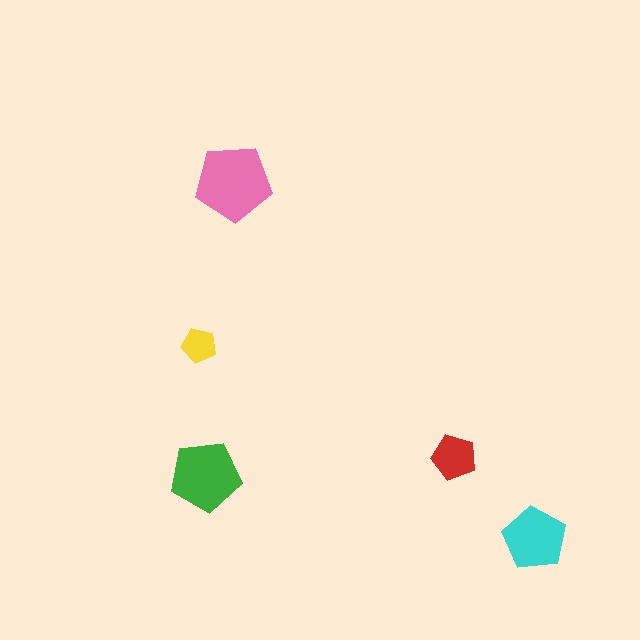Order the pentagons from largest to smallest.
the pink one, the green one, the cyan one, the red one, the yellow one.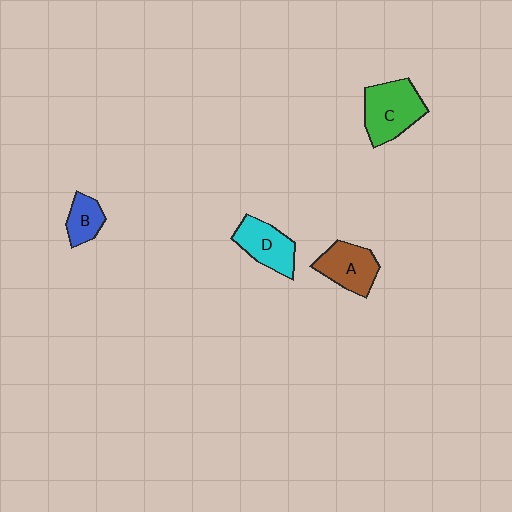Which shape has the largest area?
Shape C (green).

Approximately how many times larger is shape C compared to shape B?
Approximately 2.1 times.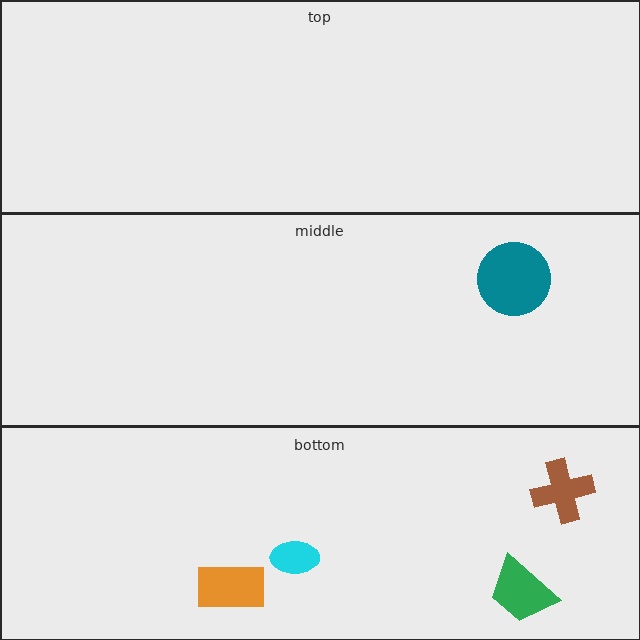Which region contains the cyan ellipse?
The bottom region.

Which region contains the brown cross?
The bottom region.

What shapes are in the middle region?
The teal circle.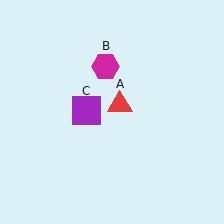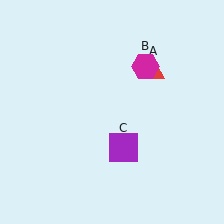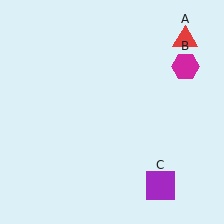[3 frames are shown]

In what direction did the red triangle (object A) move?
The red triangle (object A) moved up and to the right.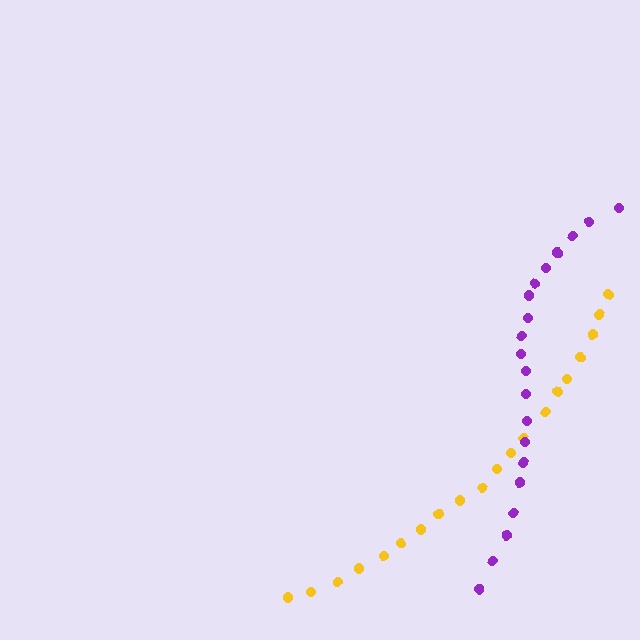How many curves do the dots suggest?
There are 2 distinct paths.